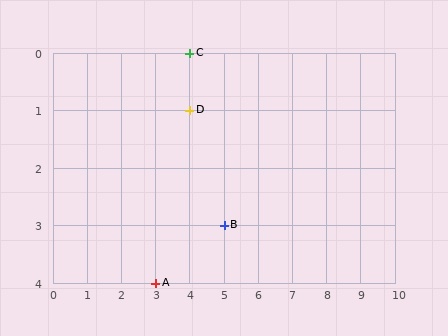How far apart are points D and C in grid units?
Points D and C are 1 row apart.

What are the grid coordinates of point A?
Point A is at grid coordinates (3, 4).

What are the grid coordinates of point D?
Point D is at grid coordinates (4, 1).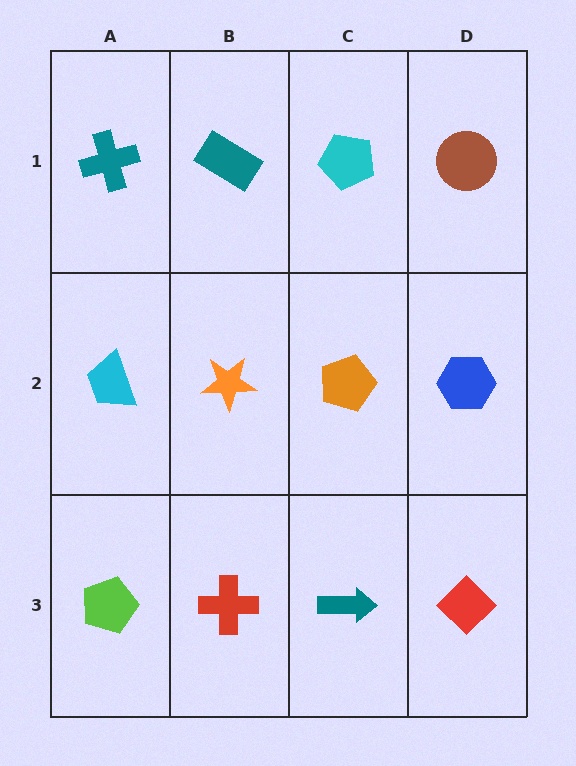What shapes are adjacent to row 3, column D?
A blue hexagon (row 2, column D), a teal arrow (row 3, column C).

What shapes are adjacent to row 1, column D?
A blue hexagon (row 2, column D), a cyan pentagon (row 1, column C).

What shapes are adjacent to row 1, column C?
An orange pentagon (row 2, column C), a teal rectangle (row 1, column B), a brown circle (row 1, column D).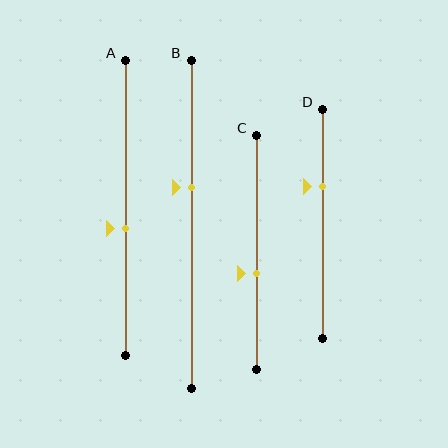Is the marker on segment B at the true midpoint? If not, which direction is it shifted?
No, the marker on segment B is shifted upward by about 11% of the segment length.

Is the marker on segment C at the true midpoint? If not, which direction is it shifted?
No, the marker on segment C is shifted downward by about 9% of the segment length.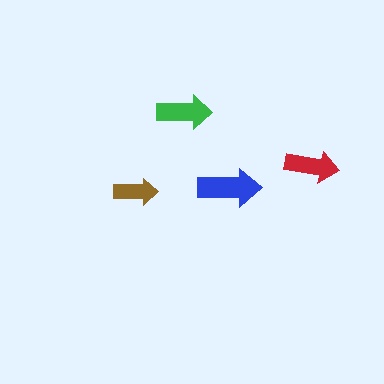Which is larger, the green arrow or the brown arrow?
The green one.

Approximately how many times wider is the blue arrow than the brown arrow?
About 1.5 times wider.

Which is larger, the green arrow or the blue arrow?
The blue one.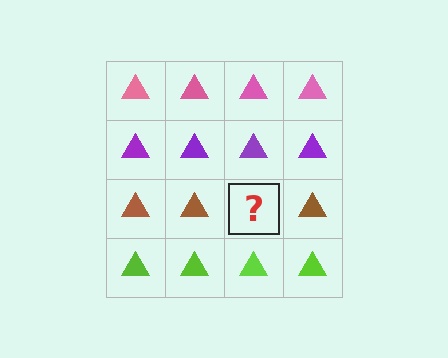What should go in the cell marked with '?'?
The missing cell should contain a brown triangle.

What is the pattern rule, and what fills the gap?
The rule is that each row has a consistent color. The gap should be filled with a brown triangle.